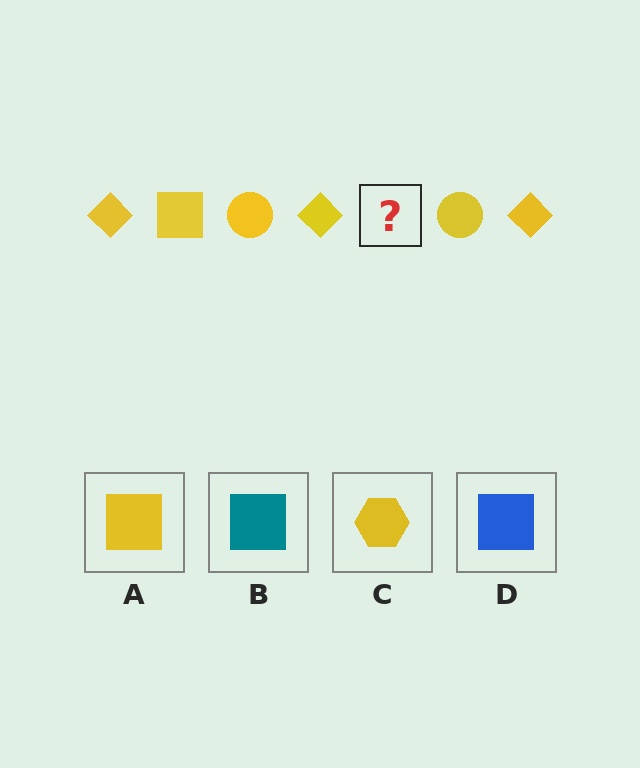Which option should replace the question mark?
Option A.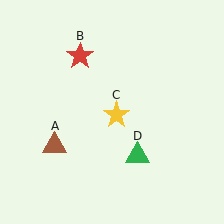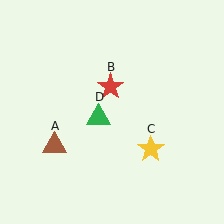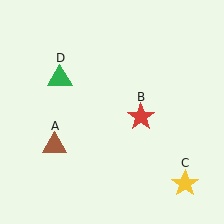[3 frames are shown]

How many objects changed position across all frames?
3 objects changed position: red star (object B), yellow star (object C), green triangle (object D).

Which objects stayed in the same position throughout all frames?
Brown triangle (object A) remained stationary.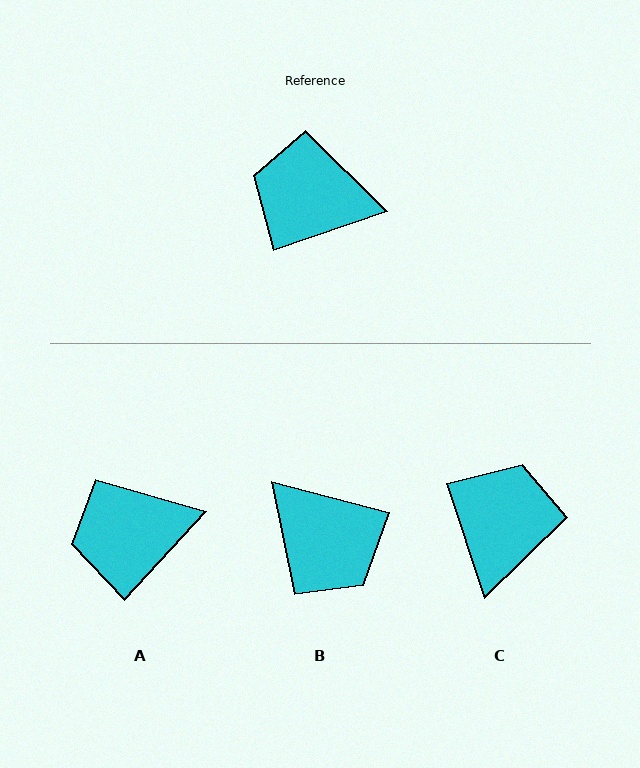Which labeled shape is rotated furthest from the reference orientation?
B, about 146 degrees away.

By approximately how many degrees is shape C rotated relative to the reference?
Approximately 91 degrees clockwise.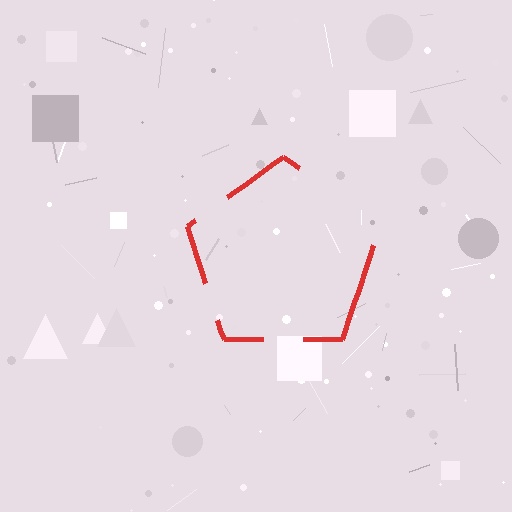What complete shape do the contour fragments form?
The contour fragments form a pentagon.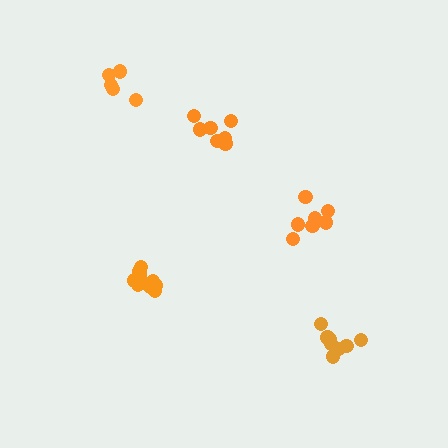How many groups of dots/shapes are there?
There are 5 groups.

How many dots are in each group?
Group 1: 8 dots, Group 2: 11 dots, Group 3: 5 dots, Group 4: 7 dots, Group 5: 7 dots (38 total).